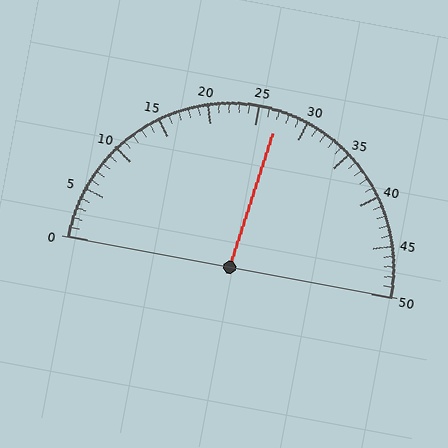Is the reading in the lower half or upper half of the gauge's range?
The reading is in the upper half of the range (0 to 50).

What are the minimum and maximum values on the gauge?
The gauge ranges from 0 to 50.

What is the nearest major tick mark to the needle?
The nearest major tick mark is 25.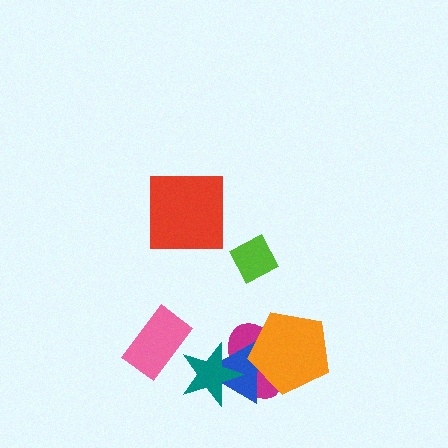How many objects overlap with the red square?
0 objects overlap with the red square.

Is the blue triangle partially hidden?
Yes, it is partially covered by another shape.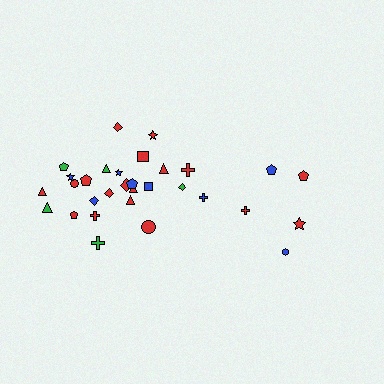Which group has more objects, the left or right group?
The left group.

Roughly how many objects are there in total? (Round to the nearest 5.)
Roughly 30 objects in total.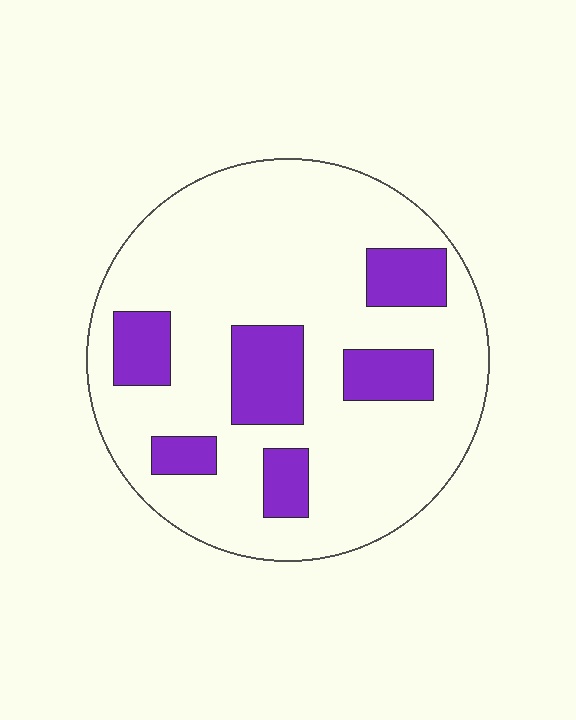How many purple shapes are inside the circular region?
6.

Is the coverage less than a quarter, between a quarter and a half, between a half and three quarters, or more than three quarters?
Less than a quarter.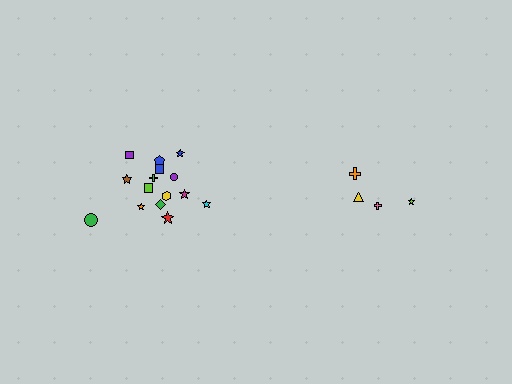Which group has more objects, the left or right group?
The left group.